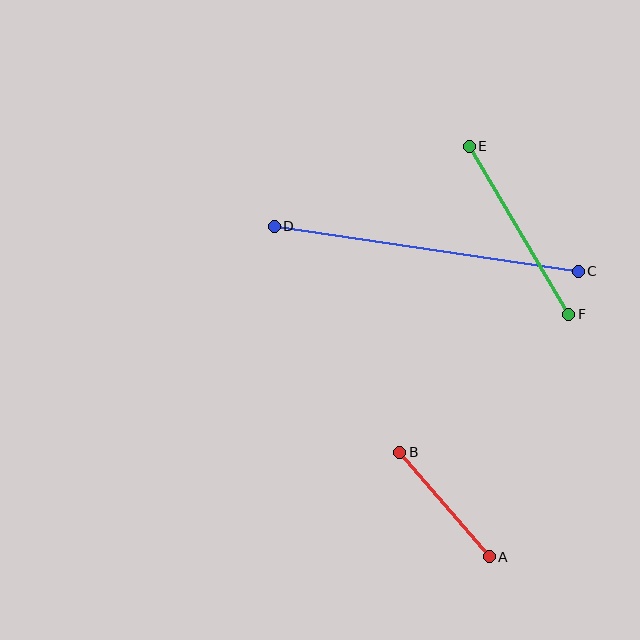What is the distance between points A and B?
The distance is approximately 138 pixels.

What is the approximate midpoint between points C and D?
The midpoint is at approximately (426, 249) pixels.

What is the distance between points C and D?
The distance is approximately 307 pixels.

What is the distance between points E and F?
The distance is approximately 195 pixels.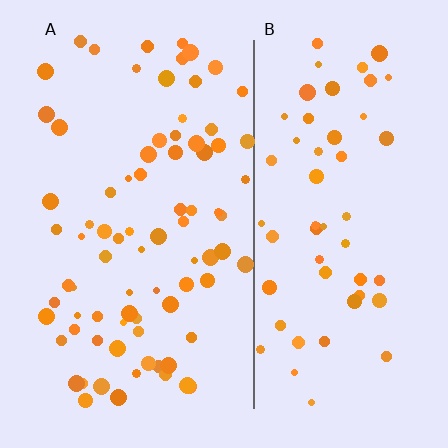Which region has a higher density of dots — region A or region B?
A (the left).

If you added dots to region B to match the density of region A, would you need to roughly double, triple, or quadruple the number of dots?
Approximately double.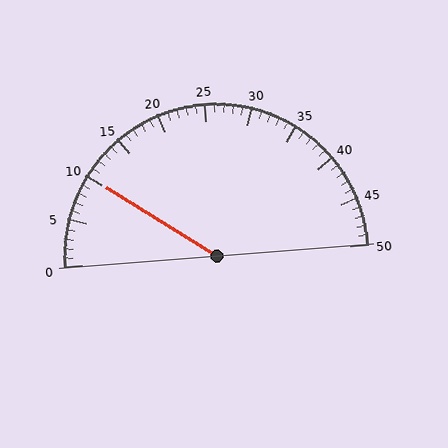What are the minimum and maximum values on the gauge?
The gauge ranges from 0 to 50.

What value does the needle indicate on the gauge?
The needle indicates approximately 10.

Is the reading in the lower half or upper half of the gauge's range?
The reading is in the lower half of the range (0 to 50).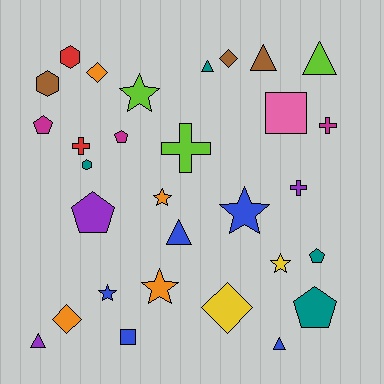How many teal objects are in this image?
There are 4 teal objects.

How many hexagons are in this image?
There are 3 hexagons.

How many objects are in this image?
There are 30 objects.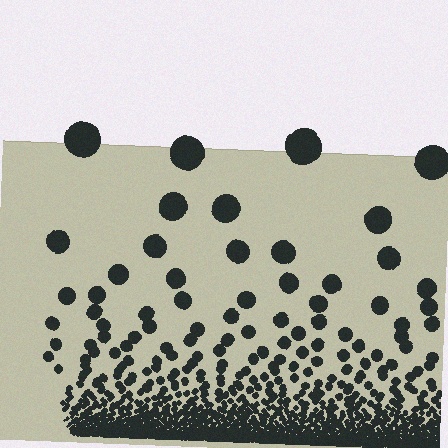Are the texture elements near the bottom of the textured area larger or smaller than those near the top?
Smaller. The gradient is inverted — elements near the bottom are smaller and denser.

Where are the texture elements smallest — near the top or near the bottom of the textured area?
Near the bottom.